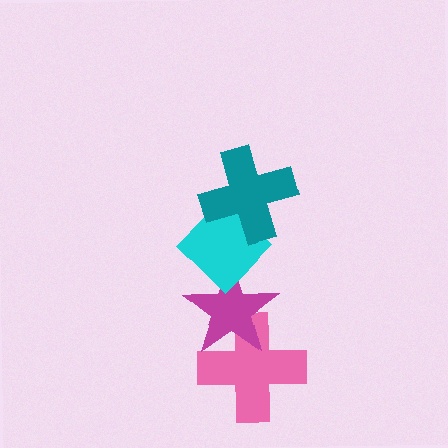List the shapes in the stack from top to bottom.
From top to bottom: the teal cross, the cyan diamond, the magenta star, the pink cross.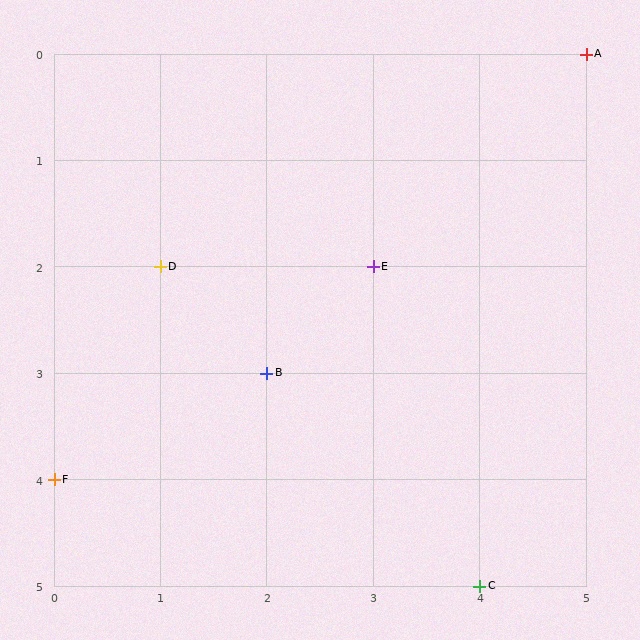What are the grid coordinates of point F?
Point F is at grid coordinates (0, 4).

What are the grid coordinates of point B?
Point B is at grid coordinates (2, 3).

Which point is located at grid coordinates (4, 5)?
Point C is at (4, 5).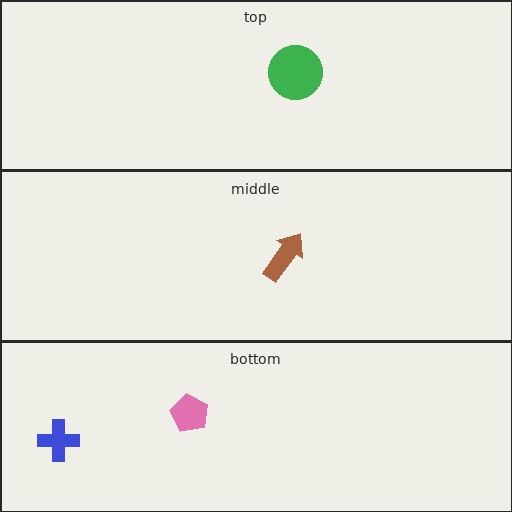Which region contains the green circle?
The top region.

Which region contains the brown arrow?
The middle region.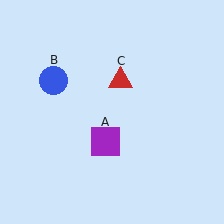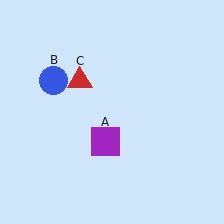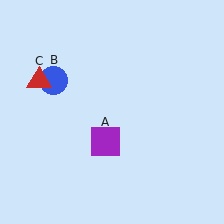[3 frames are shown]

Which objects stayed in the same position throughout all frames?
Purple square (object A) and blue circle (object B) remained stationary.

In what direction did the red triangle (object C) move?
The red triangle (object C) moved left.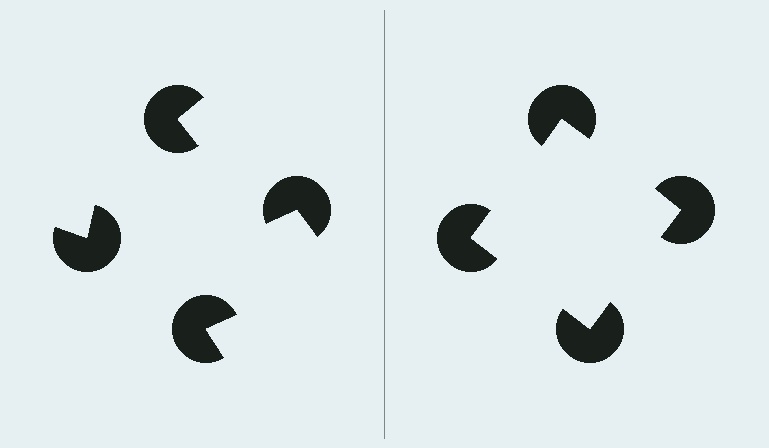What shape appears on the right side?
An illusory square.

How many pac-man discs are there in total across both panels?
8 — 4 on each side.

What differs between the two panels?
The pac-man discs are positioned identically on both sides; only the wedge orientations differ. On the right they align to a square; on the left they are misaligned.